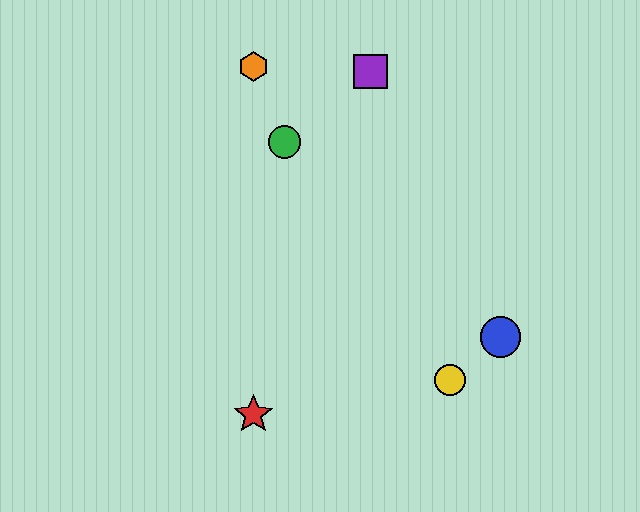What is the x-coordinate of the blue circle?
The blue circle is at x≈500.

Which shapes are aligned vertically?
The red star, the orange hexagon are aligned vertically.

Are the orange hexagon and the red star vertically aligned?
Yes, both are at x≈253.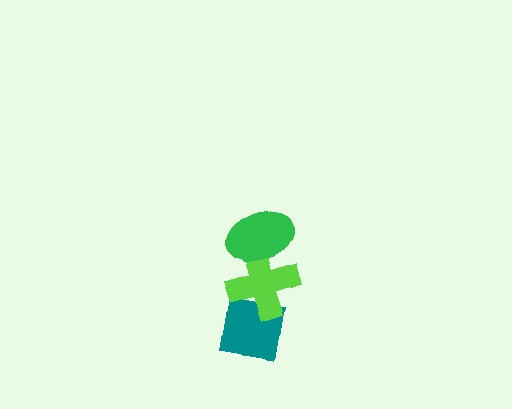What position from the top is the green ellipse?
The green ellipse is 1st from the top.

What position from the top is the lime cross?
The lime cross is 2nd from the top.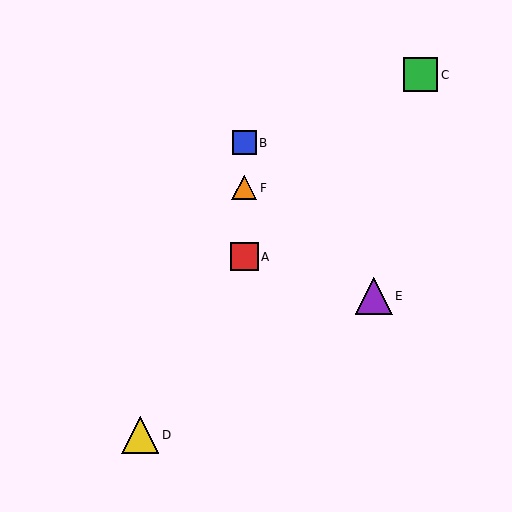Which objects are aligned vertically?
Objects A, B, F are aligned vertically.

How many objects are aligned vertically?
3 objects (A, B, F) are aligned vertically.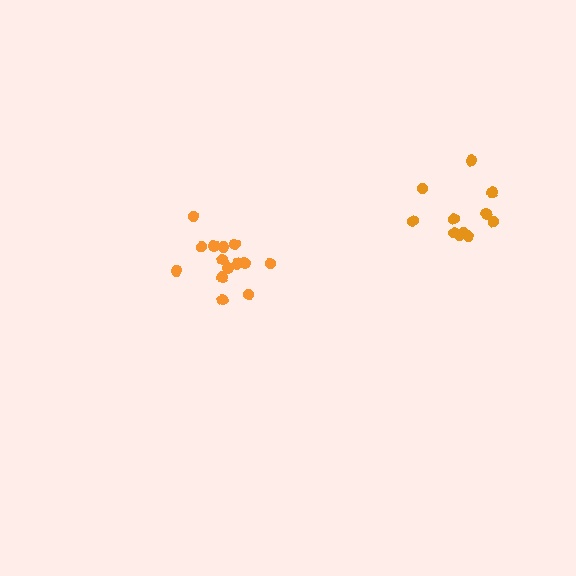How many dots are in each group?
Group 1: 14 dots, Group 2: 11 dots (25 total).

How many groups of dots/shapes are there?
There are 2 groups.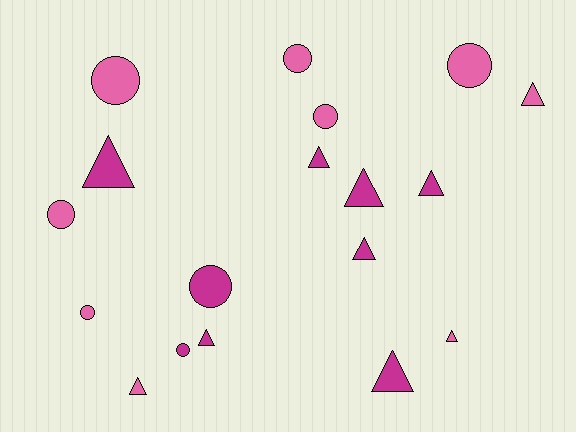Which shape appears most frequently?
Triangle, with 10 objects.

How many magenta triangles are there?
There are 7 magenta triangles.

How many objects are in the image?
There are 18 objects.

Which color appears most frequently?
Magenta, with 9 objects.